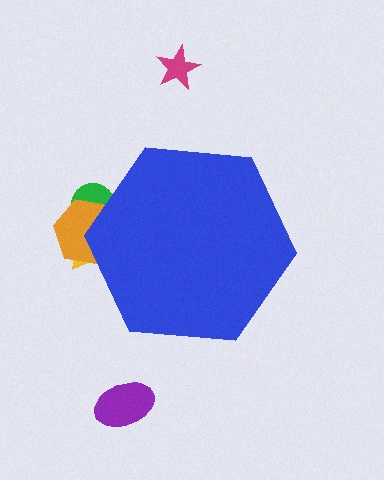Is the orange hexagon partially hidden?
Yes, the orange hexagon is partially hidden behind the blue hexagon.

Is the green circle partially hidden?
Yes, the green circle is partially hidden behind the blue hexagon.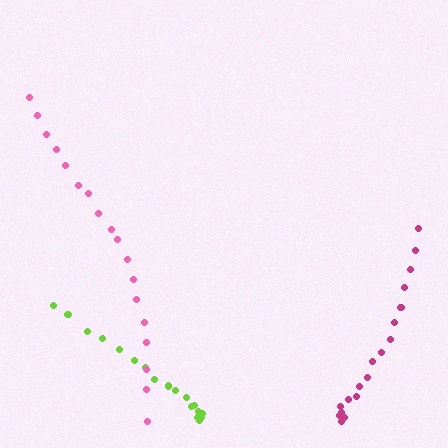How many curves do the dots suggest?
There are 3 distinct paths.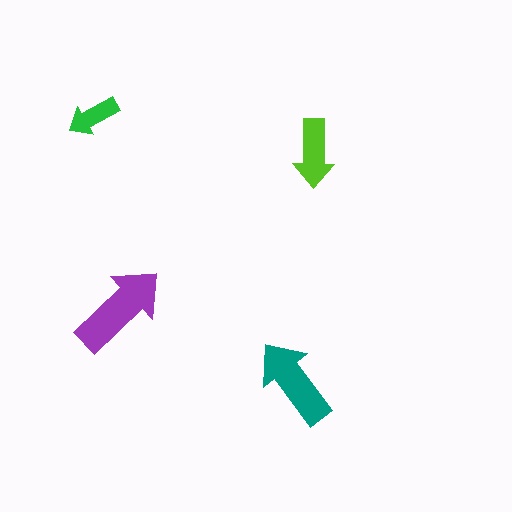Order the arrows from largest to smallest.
the purple one, the teal one, the lime one, the green one.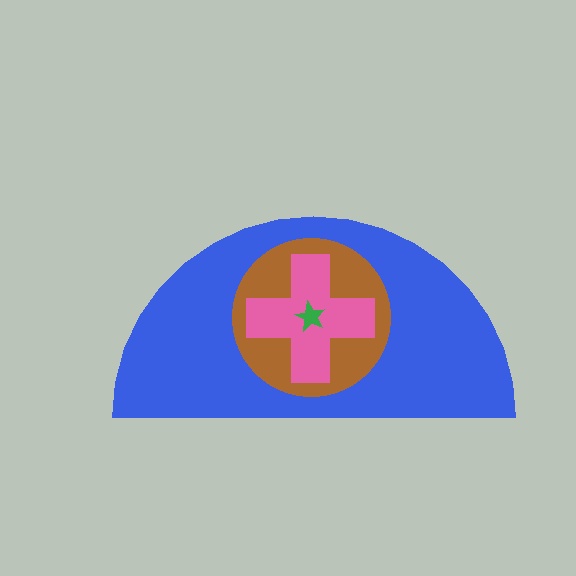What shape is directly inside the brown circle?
The pink cross.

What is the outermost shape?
The blue semicircle.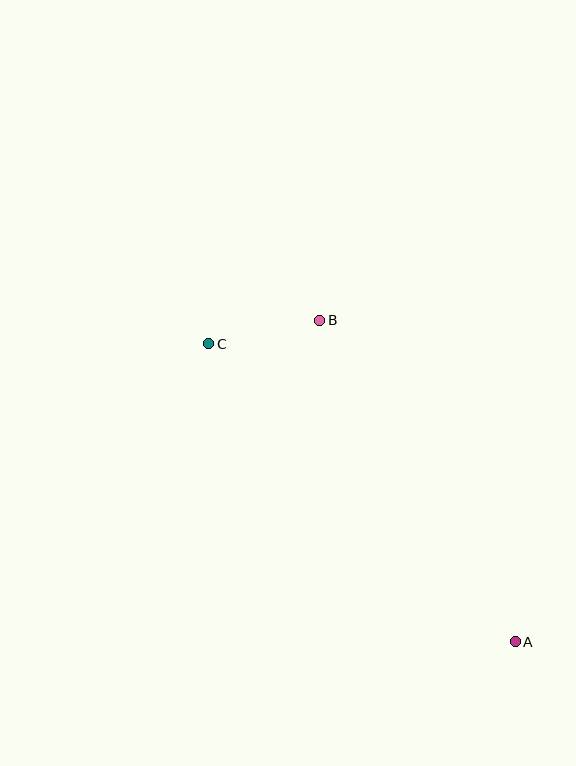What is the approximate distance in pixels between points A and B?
The distance between A and B is approximately 376 pixels.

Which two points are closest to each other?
Points B and C are closest to each other.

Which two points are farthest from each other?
Points A and C are farthest from each other.